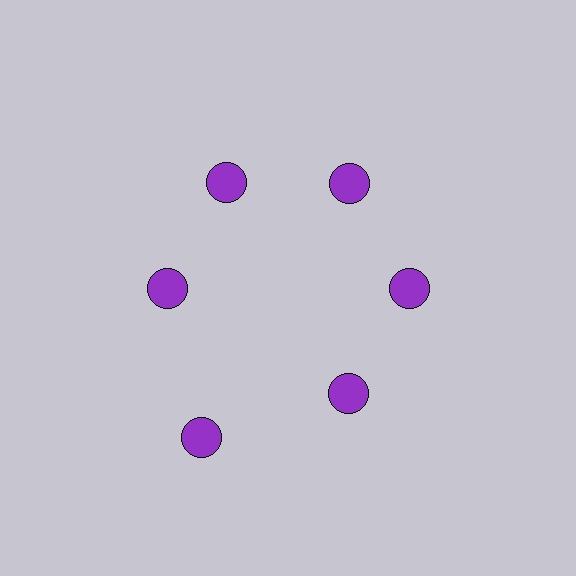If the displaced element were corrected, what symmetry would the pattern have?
It would have 6-fold rotational symmetry — the pattern would map onto itself every 60 degrees.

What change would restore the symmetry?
The symmetry would be restored by moving it inward, back onto the ring so that all 6 circles sit at equal angles and equal distance from the center.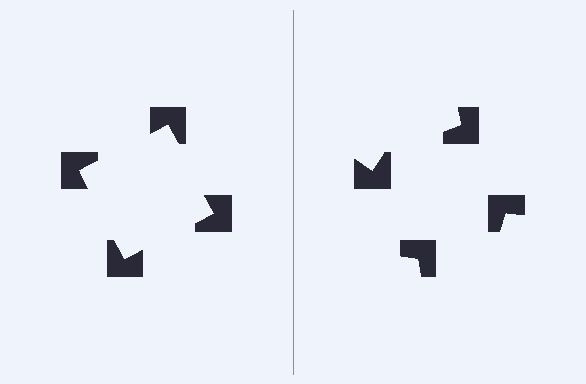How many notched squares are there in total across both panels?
8 — 4 on each side.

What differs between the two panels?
The notched squares are positioned identically on both sides; only the wedge orientations differ. On the left they align to a square; on the right they are misaligned.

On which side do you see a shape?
An illusory square appears on the left side. On the right side the wedge cuts are rotated, so no coherent shape forms.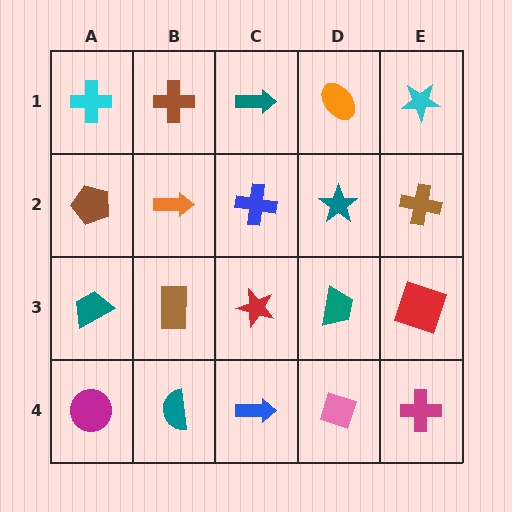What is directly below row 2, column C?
A red star.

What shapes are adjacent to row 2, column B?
A brown cross (row 1, column B), a brown rectangle (row 3, column B), a brown pentagon (row 2, column A), a blue cross (row 2, column C).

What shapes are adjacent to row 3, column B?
An orange arrow (row 2, column B), a teal semicircle (row 4, column B), a teal trapezoid (row 3, column A), a red star (row 3, column C).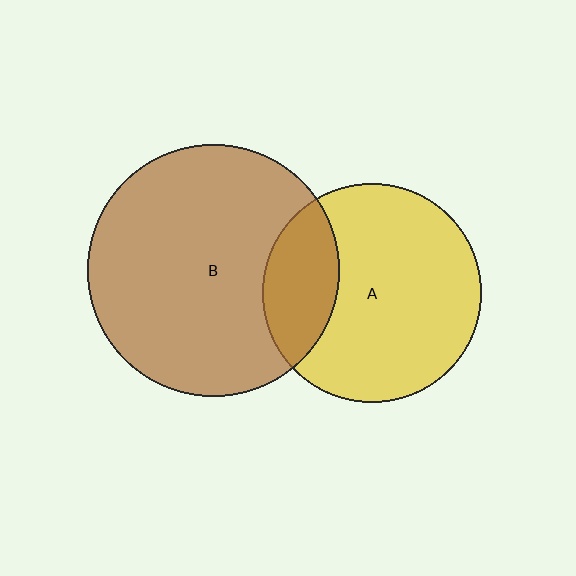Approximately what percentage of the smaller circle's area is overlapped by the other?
Approximately 25%.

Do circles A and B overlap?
Yes.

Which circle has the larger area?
Circle B (brown).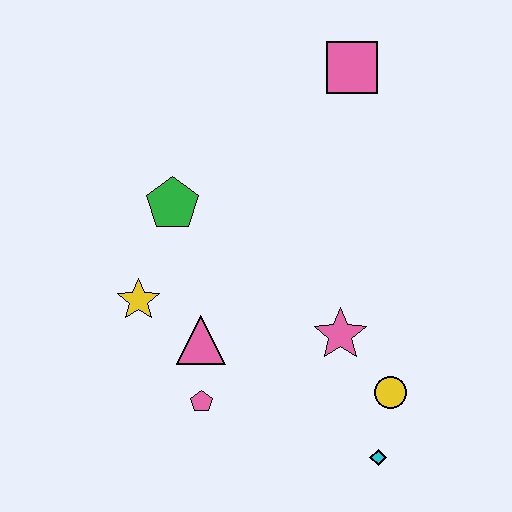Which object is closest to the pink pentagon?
The pink triangle is closest to the pink pentagon.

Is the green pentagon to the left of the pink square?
Yes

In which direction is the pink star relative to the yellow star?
The pink star is to the right of the yellow star.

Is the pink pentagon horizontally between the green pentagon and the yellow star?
No